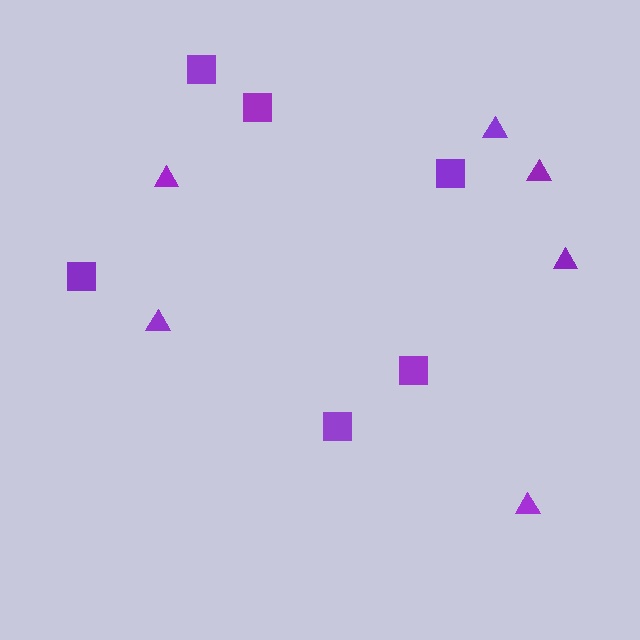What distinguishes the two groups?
There are 2 groups: one group of squares (6) and one group of triangles (6).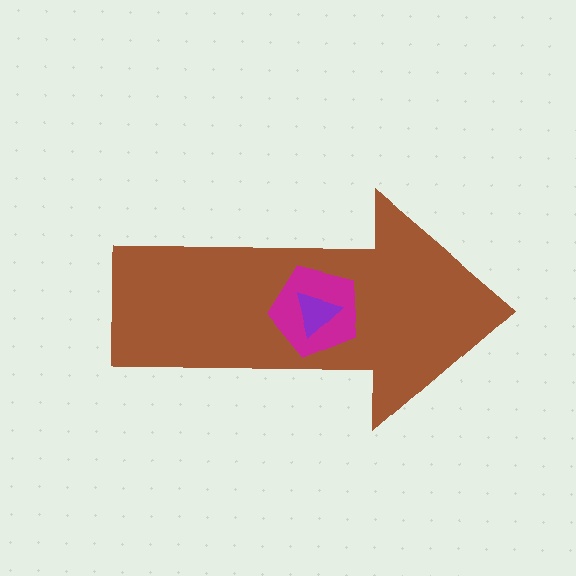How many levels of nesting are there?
3.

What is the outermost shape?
The brown arrow.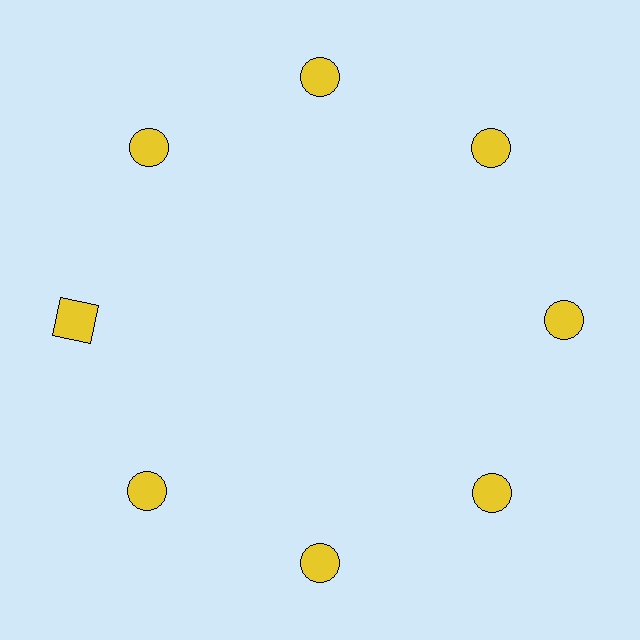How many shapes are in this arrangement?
There are 8 shapes arranged in a ring pattern.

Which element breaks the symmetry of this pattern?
The yellow square at roughly the 9 o'clock position breaks the symmetry. All other shapes are yellow circles.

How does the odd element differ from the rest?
It has a different shape: square instead of circle.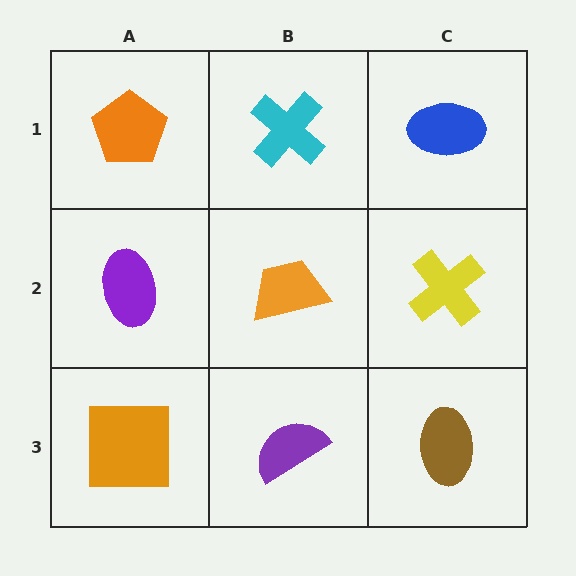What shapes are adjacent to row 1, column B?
An orange trapezoid (row 2, column B), an orange pentagon (row 1, column A), a blue ellipse (row 1, column C).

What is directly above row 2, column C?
A blue ellipse.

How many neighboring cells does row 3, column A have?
2.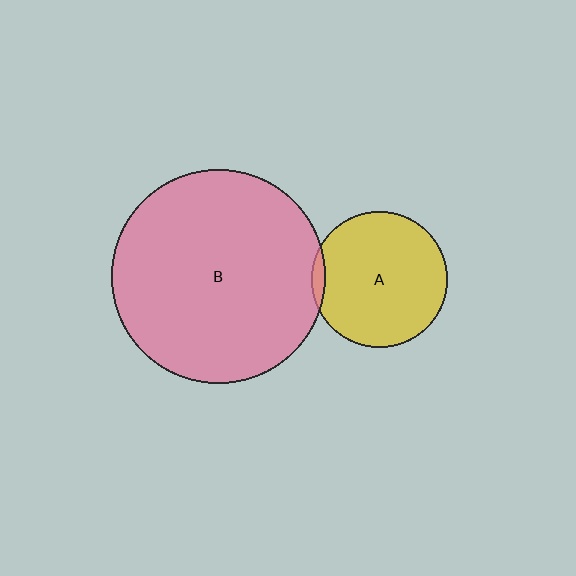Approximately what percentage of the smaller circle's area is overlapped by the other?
Approximately 5%.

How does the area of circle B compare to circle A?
Approximately 2.5 times.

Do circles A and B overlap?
Yes.